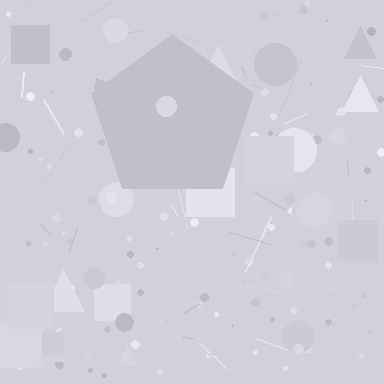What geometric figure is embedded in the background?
A pentagon is embedded in the background.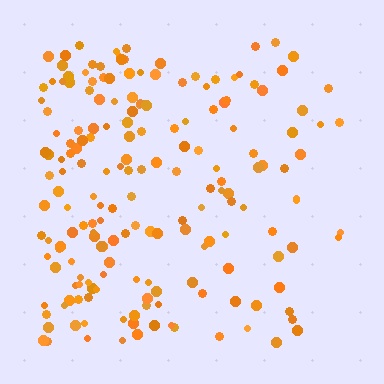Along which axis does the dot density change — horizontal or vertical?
Horizontal.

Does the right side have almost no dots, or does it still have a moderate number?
Still a moderate number, just noticeably fewer than the left.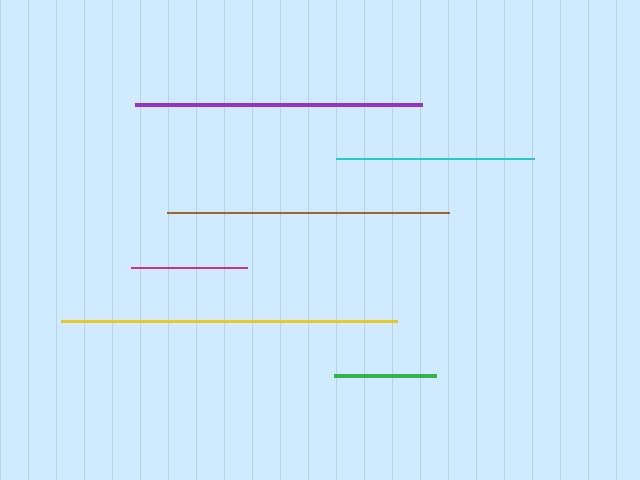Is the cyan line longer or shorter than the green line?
The cyan line is longer than the green line.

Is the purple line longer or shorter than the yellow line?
The yellow line is longer than the purple line.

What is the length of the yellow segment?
The yellow segment is approximately 335 pixels long.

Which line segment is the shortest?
The green line is the shortest at approximately 102 pixels.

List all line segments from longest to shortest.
From longest to shortest: yellow, purple, brown, cyan, magenta, green.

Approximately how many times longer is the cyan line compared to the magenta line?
The cyan line is approximately 1.7 times the length of the magenta line.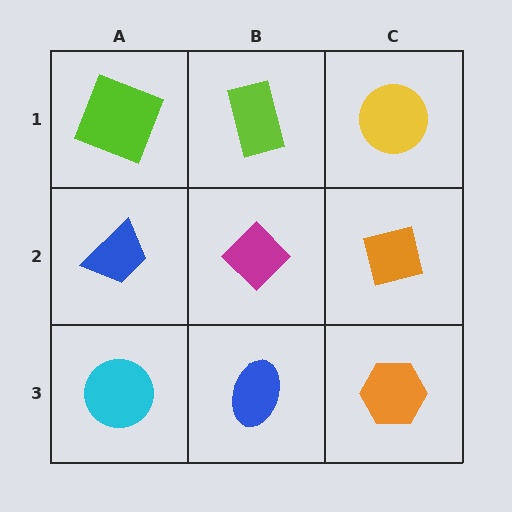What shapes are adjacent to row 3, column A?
A blue trapezoid (row 2, column A), a blue ellipse (row 3, column B).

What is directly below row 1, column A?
A blue trapezoid.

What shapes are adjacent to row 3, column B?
A magenta diamond (row 2, column B), a cyan circle (row 3, column A), an orange hexagon (row 3, column C).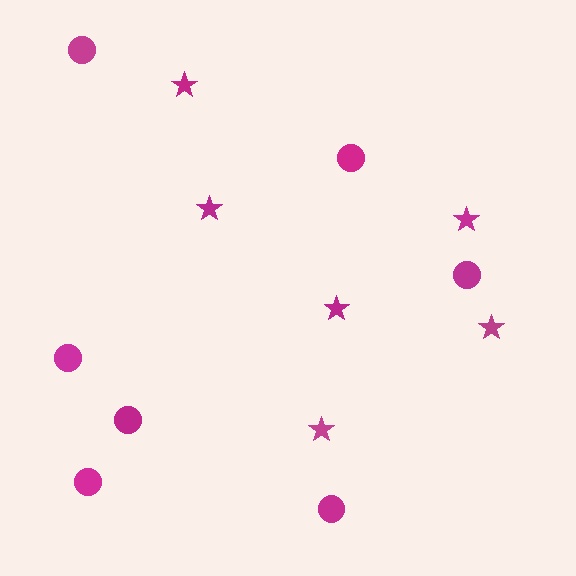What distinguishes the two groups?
There are 2 groups: one group of circles (7) and one group of stars (6).